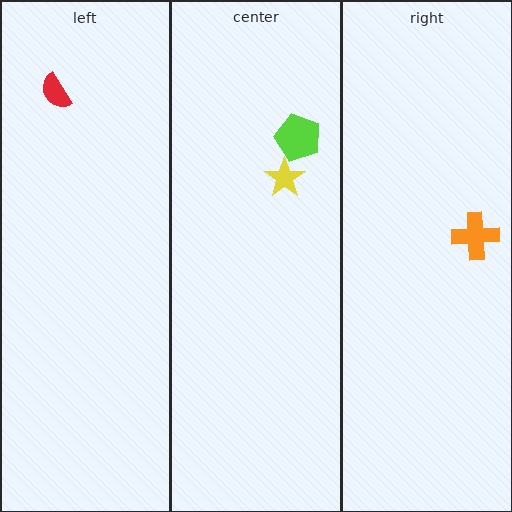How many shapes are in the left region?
1.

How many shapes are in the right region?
1.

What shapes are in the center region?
The lime pentagon, the yellow star.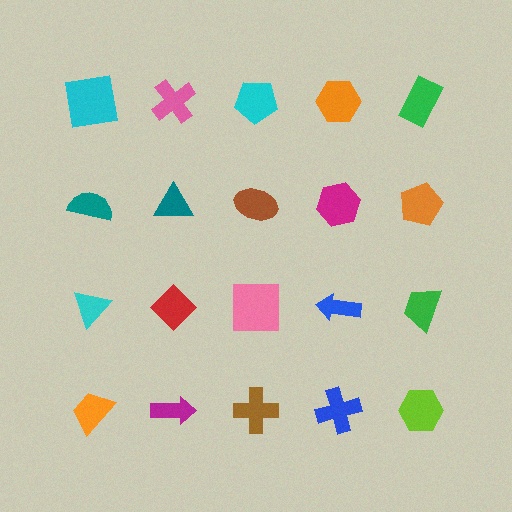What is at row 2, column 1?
A teal semicircle.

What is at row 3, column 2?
A red diamond.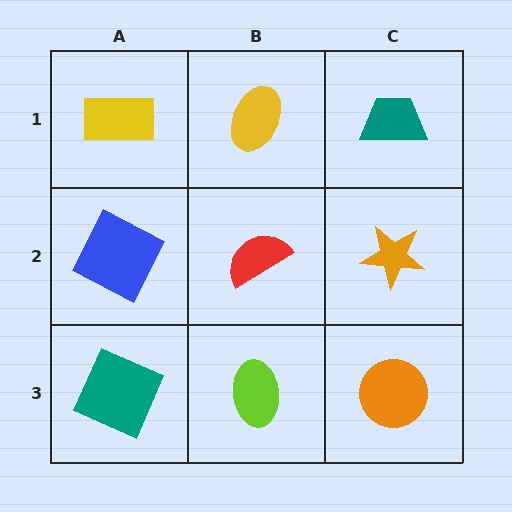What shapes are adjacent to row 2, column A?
A yellow rectangle (row 1, column A), a teal square (row 3, column A), a red semicircle (row 2, column B).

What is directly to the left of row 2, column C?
A red semicircle.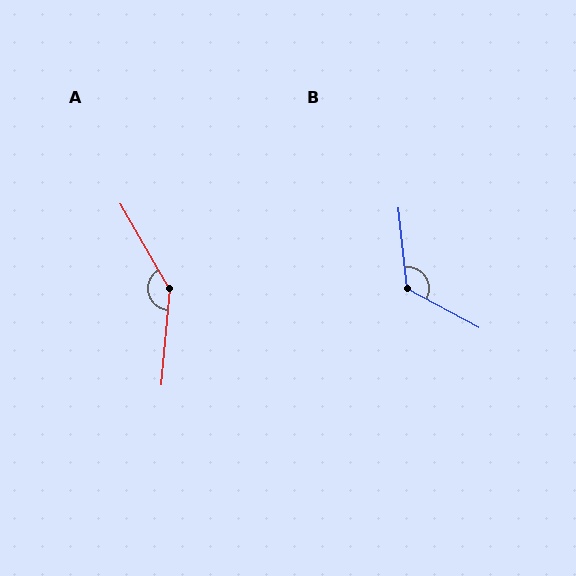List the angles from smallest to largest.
B (124°), A (145°).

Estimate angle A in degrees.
Approximately 145 degrees.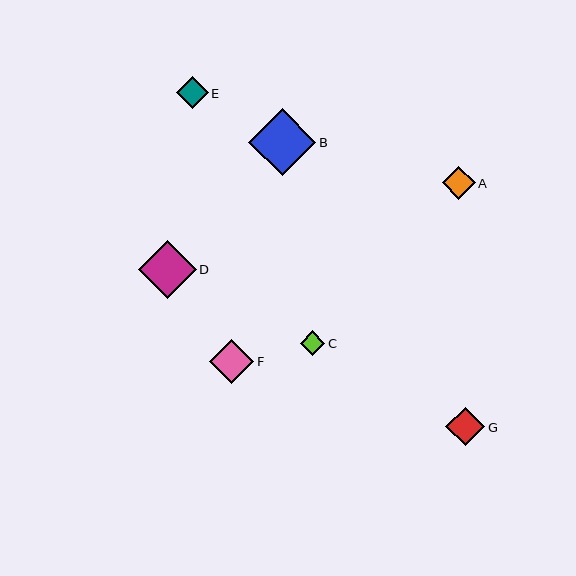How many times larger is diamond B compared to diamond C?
Diamond B is approximately 2.8 times the size of diamond C.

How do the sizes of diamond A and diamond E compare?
Diamond A and diamond E are approximately the same size.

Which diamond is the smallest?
Diamond C is the smallest with a size of approximately 24 pixels.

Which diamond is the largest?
Diamond B is the largest with a size of approximately 67 pixels.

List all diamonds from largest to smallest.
From largest to smallest: B, D, F, G, A, E, C.